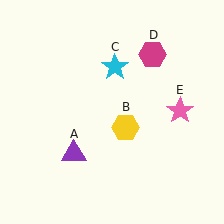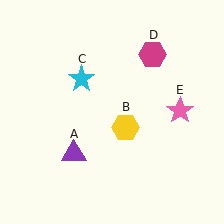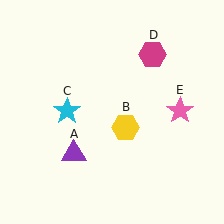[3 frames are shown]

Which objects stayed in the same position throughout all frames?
Purple triangle (object A) and yellow hexagon (object B) and magenta hexagon (object D) and pink star (object E) remained stationary.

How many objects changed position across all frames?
1 object changed position: cyan star (object C).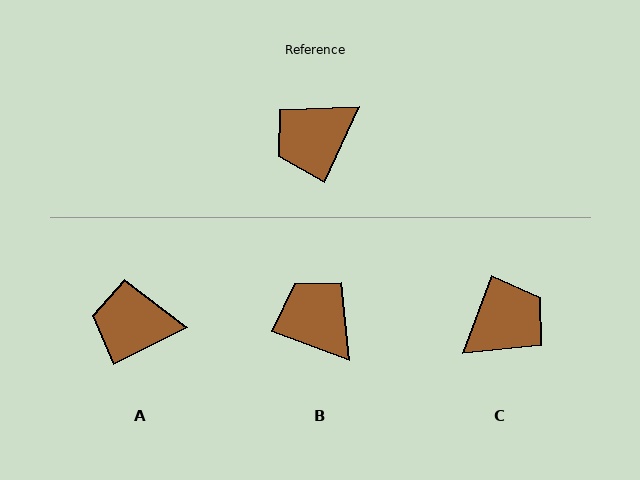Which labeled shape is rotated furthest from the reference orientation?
C, about 176 degrees away.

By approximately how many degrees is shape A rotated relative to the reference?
Approximately 39 degrees clockwise.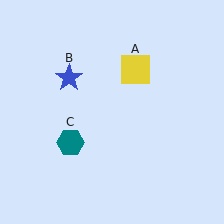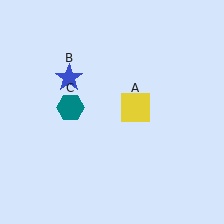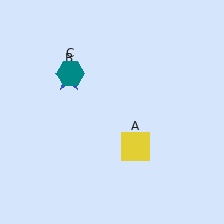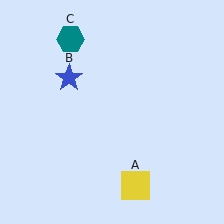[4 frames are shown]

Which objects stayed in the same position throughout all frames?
Blue star (object B) remained stationary.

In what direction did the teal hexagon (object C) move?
The teal hexagon (object C) moved up.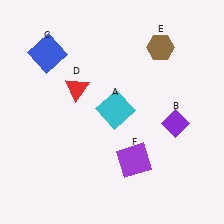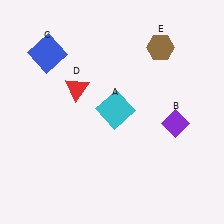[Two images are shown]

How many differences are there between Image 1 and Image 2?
There is 1 difference between the two images.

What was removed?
The purple square (F) was removed in Image 2.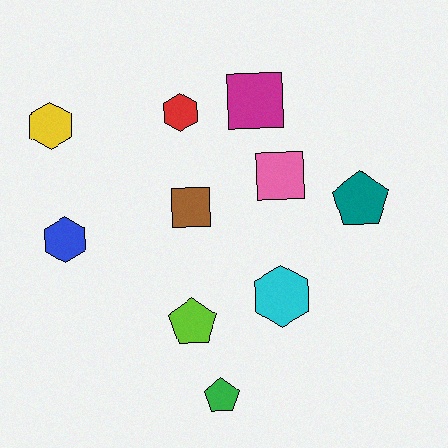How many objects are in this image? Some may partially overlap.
There are 10 objects.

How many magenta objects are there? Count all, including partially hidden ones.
There is 1 magenta object.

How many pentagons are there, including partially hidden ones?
There are 3 pentagons.